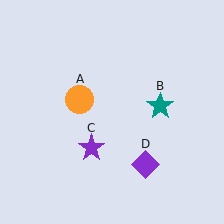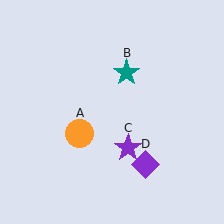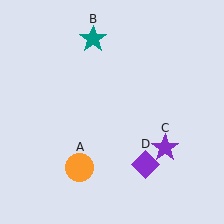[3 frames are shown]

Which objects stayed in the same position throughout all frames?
Purple diamond (object D) remained stationary.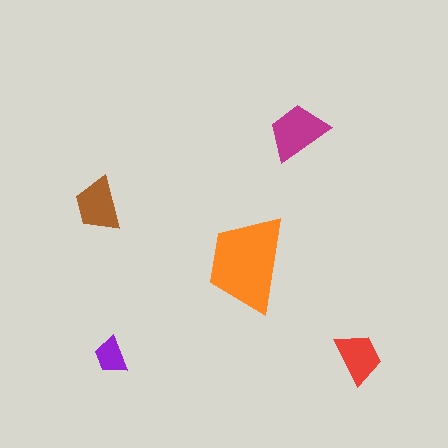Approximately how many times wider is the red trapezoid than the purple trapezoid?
About 1.5 times wider.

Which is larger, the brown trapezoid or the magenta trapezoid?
The magenta one.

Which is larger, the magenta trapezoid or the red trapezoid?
The magenta one.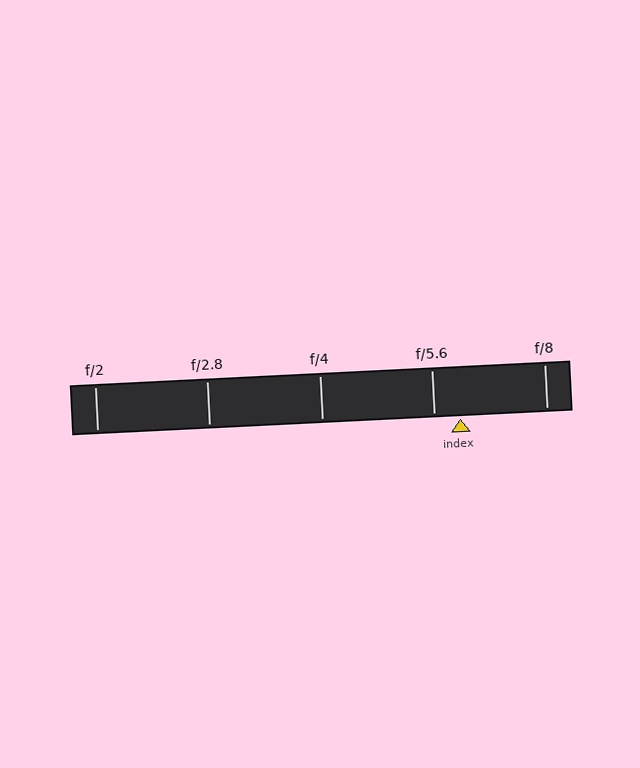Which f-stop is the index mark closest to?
The index mark is closest to f/5.6.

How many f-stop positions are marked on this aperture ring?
There are 5 f-stop positions marked.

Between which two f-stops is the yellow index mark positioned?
The index mark is between f/5.6 and f/8.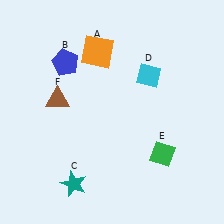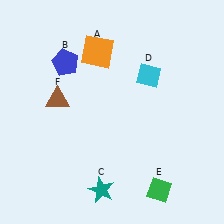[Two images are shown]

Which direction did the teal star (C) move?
The teal star (C) moved right.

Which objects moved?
The objects that moved are: the teal star (C), the green diamond (E).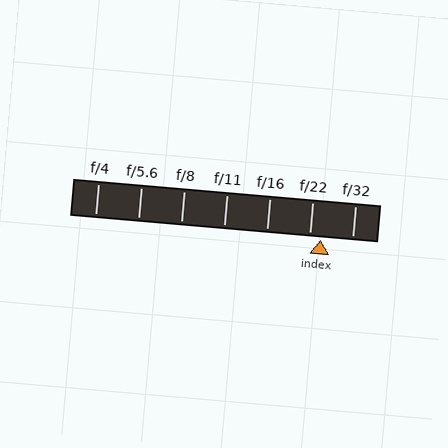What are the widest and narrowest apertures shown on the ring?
The widest aperture shown is f/4 and the narrowest is f/32.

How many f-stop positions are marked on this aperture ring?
There are 7 f-stop positions marked.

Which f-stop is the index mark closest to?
The index mark is closest to f/22.